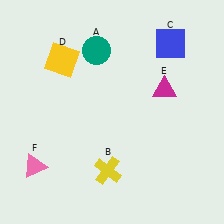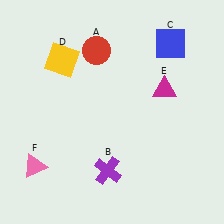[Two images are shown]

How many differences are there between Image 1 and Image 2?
There are 2 differences between the two images.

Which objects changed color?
A changed from teal to red. B changed from yellow to purple.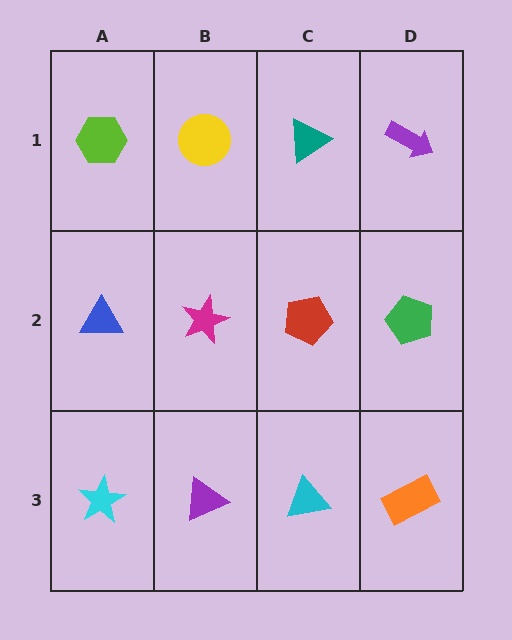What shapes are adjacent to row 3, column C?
A red pentagon (row 2, column C), a purple triangle (row 3, column B), an orange rectangle (row 3, column D).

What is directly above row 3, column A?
A blue triangle.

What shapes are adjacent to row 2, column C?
A teal triangle (row 1, column C), a cyan triangle (row 3, column C), a magenta star (row 2, column B), a green pentagon (row 2, column D).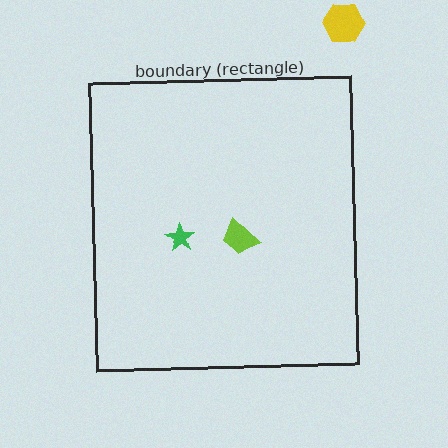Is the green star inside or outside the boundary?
Inside.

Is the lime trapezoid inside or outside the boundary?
Inside.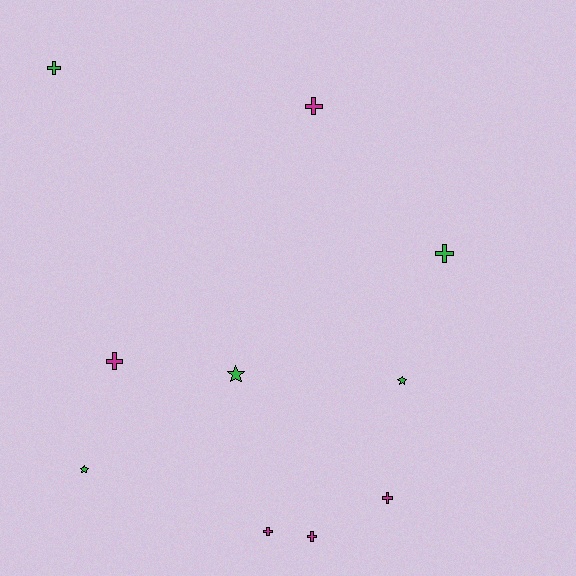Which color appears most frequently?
Green, with 5 objects.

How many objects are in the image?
There are 10 objects.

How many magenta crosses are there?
There are 5 magenta crosses.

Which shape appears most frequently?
Cross, with 7 objects.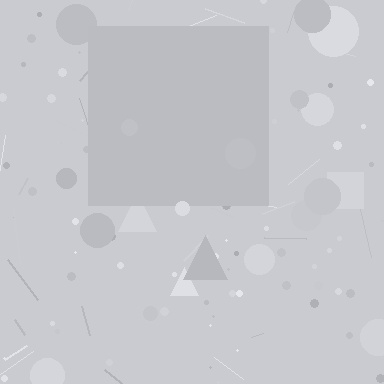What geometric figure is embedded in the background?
A square is embedded in the background.